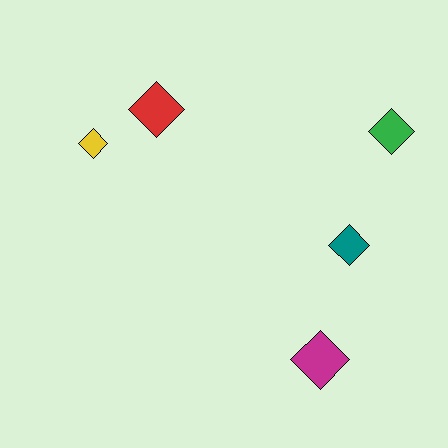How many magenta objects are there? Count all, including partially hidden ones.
There is 1 magenta object.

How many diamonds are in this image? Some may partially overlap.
There are 5 diamonds.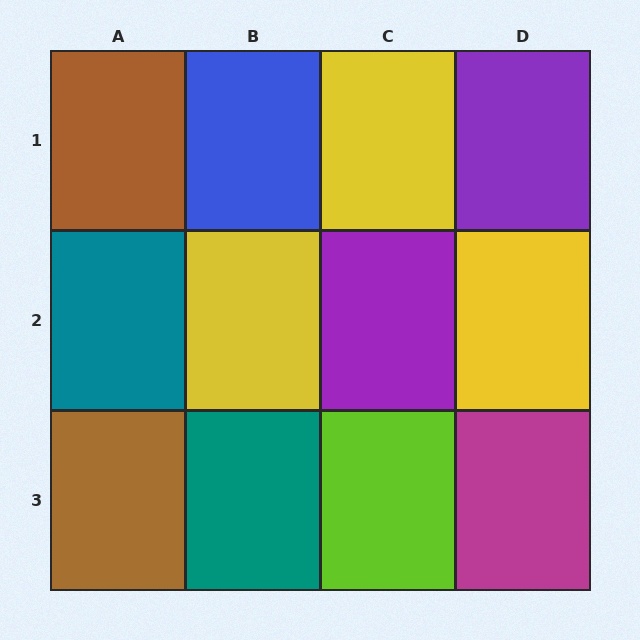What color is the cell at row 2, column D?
Yellow.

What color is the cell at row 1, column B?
Blue.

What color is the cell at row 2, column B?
Yellow.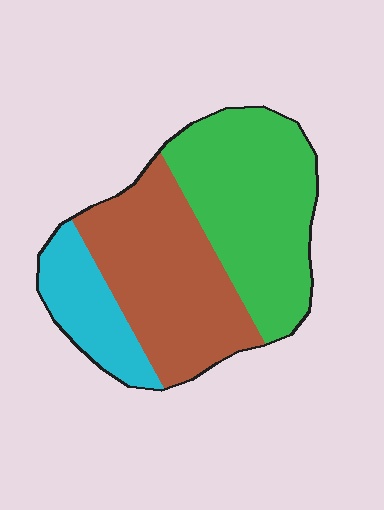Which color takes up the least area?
Cyan, at roughly 15%.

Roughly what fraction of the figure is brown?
Brown covers roughly 40% of the figure.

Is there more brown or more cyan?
Brown.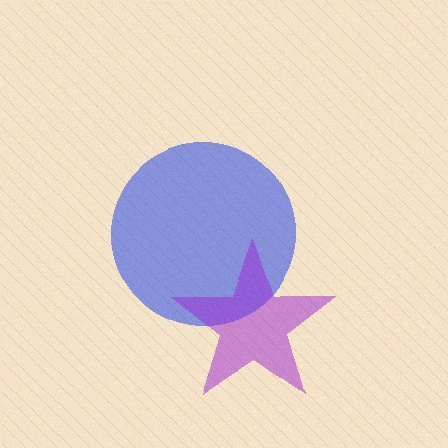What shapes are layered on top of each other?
The layered shapes are: a blue circle, a purple star.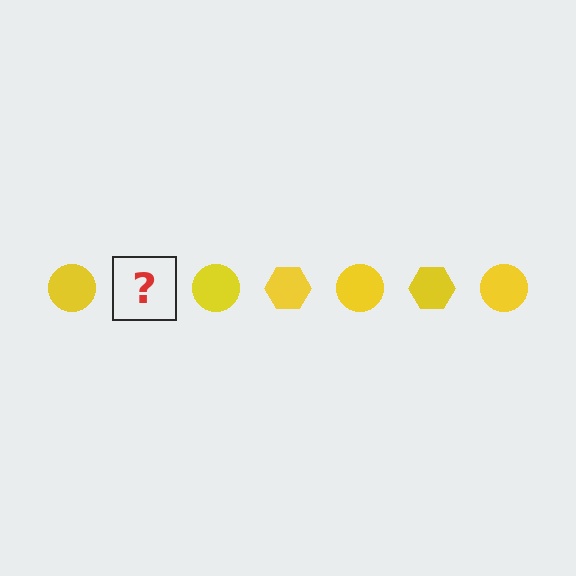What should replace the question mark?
The question mark should be replaced with a yellow hexagon.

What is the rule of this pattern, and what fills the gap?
The rule is that the pattern cycles through circle, hexagon shapes in yellow. The gap should be filled with a yellow hexagon.